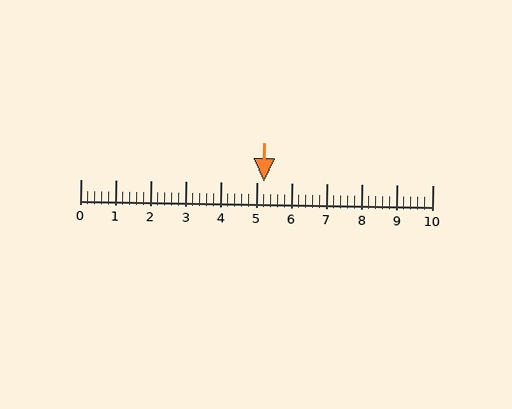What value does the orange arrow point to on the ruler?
The orange arrow points to approximately 5.2.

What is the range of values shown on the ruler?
The ruler shows values from 0 to 10.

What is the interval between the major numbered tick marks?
The major tick marks are spaced 1 units apart.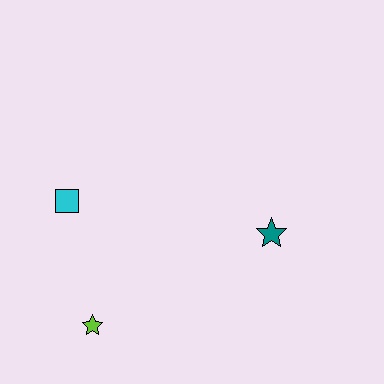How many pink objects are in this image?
There are no pink objects.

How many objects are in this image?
There are 3 objects.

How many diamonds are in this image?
There are no diamonds.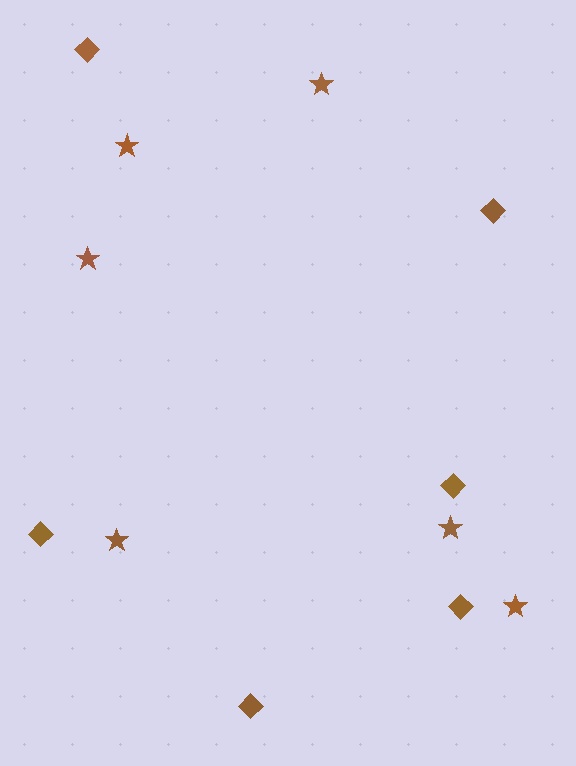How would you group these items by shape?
There are 2 groups: one group of diamonds (6) and one group of stars (6).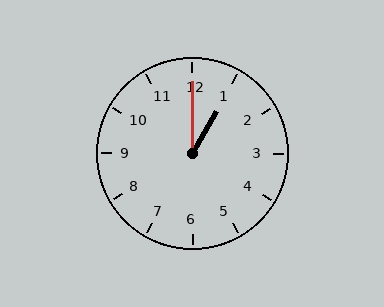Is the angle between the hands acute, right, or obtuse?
It is acute.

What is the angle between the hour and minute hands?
Approximately 30 degrees.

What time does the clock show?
1:00.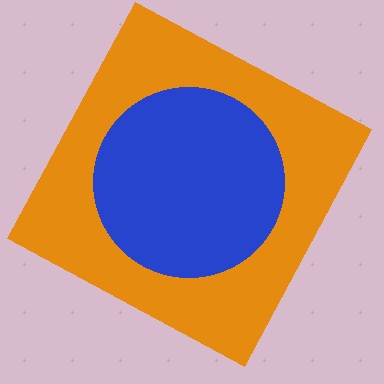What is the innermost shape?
The blue circle.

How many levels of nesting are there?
2.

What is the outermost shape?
The orange square.